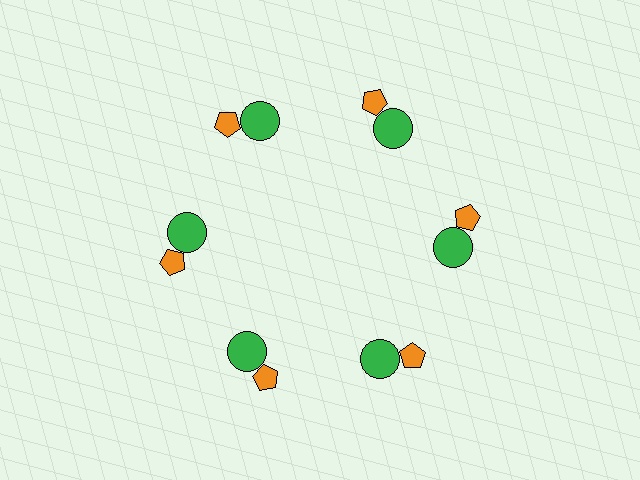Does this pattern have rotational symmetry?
Yes, this pattern has 6-fold rotational symmetry. It looks the same after rotating 60 degrees around the center.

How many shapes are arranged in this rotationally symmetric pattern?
There are 12 shapes, arranged in 6 groups of 2.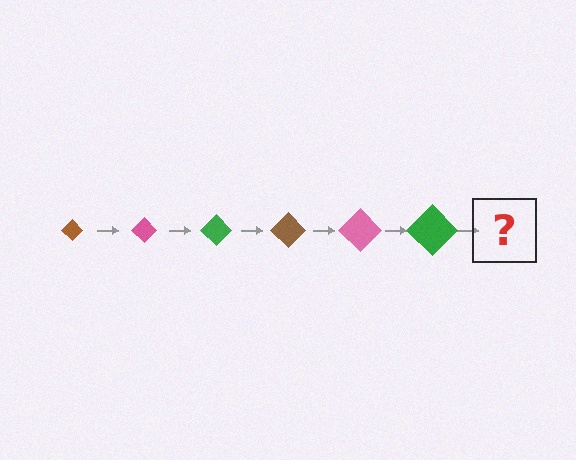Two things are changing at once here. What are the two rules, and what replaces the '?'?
The two rules are that the diamond grows larger each step and the color cycles through brown, pink, and green. The '?' should be a brown diamond, larger than the previous one.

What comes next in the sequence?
The next element should be a brown diamond, larger than the previous one.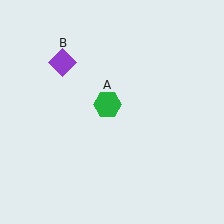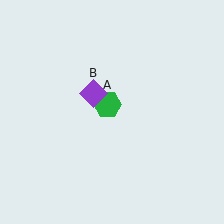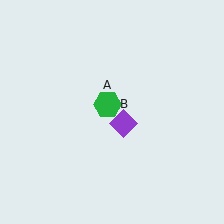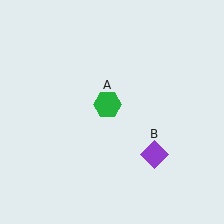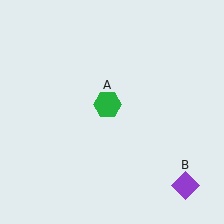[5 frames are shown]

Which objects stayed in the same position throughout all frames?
Green hexagon (object A) remained stationary.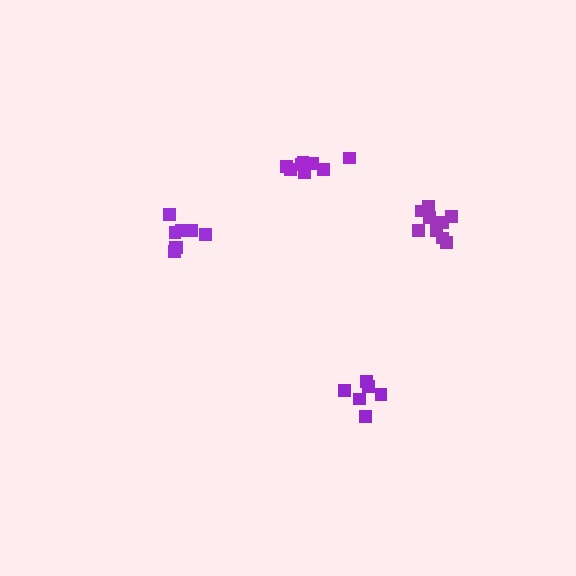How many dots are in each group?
Group 1: 8 dots, Group 2: 8 dots, Group 3: 6 dots, Group 4: 9 dots (31 total).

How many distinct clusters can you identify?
There are 4 distinct clusters.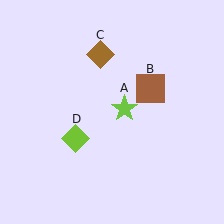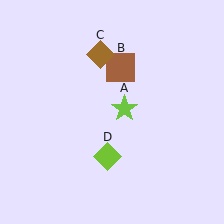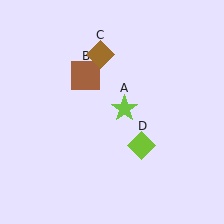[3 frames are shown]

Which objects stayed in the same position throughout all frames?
Lime star (object A) and brown diamond (object C) remained stationary.